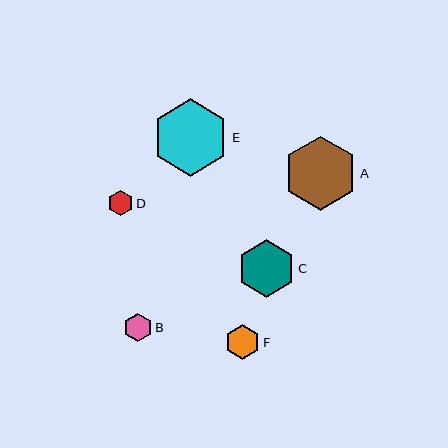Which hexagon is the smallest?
Hexagon D is the smallest with a size of approximately 25 pixels.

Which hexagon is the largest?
Hexagon E is the largest with a size of approximately 77 pixels.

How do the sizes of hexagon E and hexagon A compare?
Hexagon E and hexagon A are approximately the same size.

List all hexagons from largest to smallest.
From largest to smallest: E, A, C, F, B, D.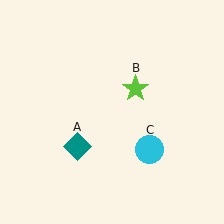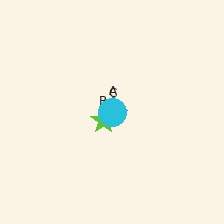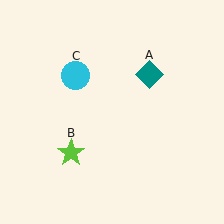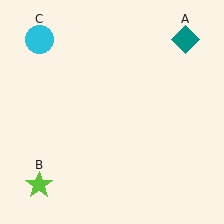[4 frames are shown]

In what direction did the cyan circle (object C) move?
The cyan circle (object C) moved up and to the left.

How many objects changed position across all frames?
3 objects changed position: teal diamond (object A), lime star (object B), cyan circle (object C).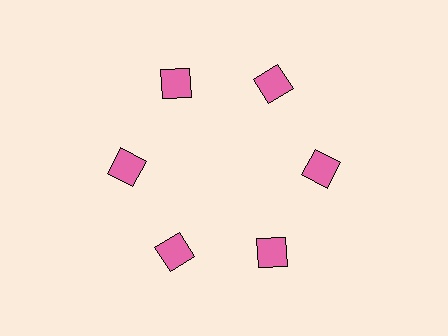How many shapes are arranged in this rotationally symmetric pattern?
There are 6 shapes, arranged in 6 groups of 1.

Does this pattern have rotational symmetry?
Yes, this pattern has 6-fold rotational symmetry. It looks the same after rotating 60 degrees around the center.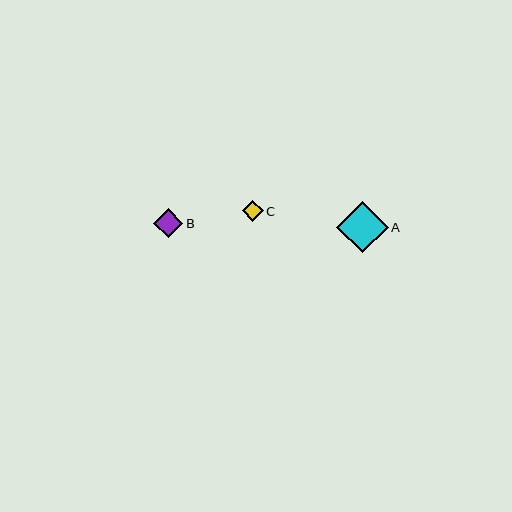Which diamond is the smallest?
Diamond C is the smallest with a size of approximately 21 pixels.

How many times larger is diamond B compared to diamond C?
Diamond B is approximately 1.4 times the size of diamond C.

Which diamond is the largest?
Diamond A is the largest with a size of approximately 51 pixels.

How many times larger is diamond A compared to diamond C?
Diamond A is approximately 2.5 times the size of diamond C.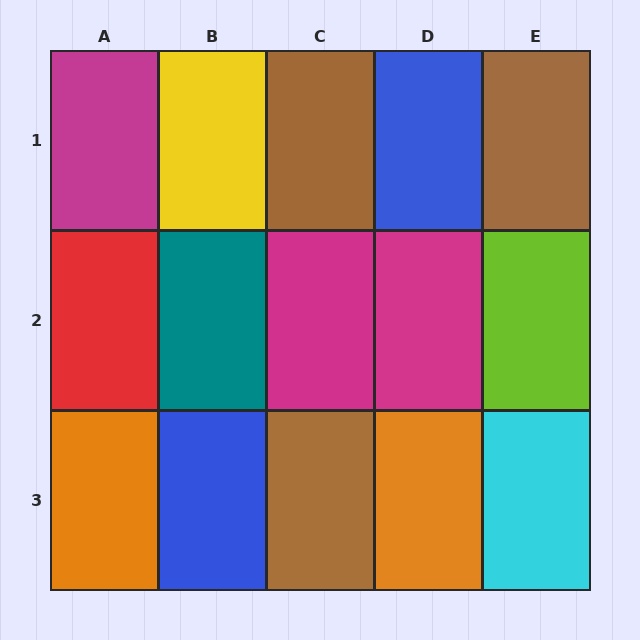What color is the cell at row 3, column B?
Blue.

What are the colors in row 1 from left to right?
Magenta, yellow, brown, blue, brown.